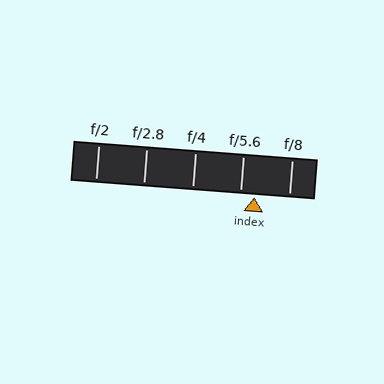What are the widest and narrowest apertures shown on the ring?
The widest aperture shown is f/2 and the narrowest is f/8.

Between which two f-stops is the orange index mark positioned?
The index mark is between f/5.6 and f/8.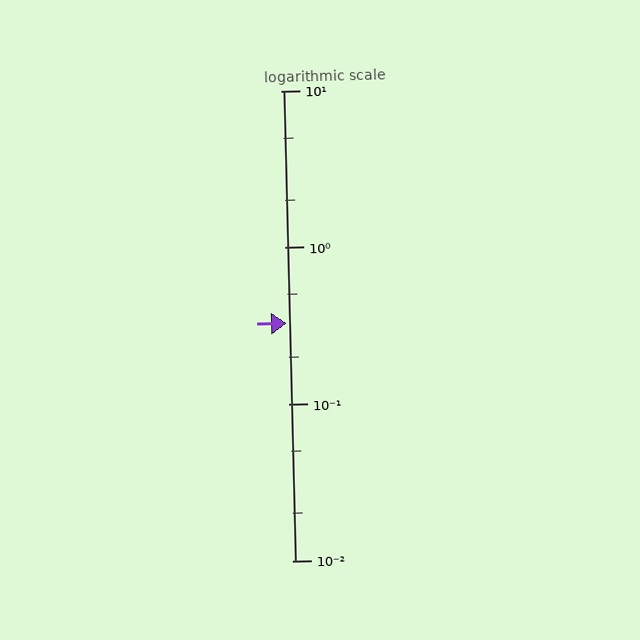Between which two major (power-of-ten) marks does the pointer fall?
The pointer is between 0.1 and 1.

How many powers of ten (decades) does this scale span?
The scale spans 3 decades, from 0.01 to 10.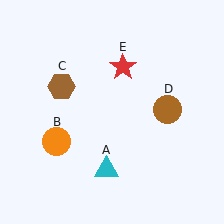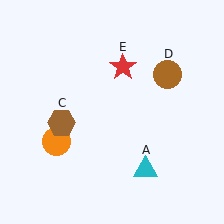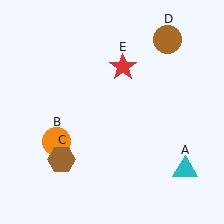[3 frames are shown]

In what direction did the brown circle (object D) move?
The brown circle (object D) moved up.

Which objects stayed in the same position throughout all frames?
Orange circle (object B) and red star (object E) remained stationary.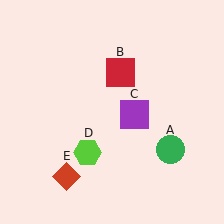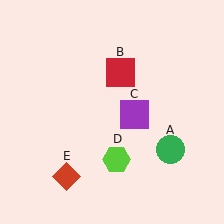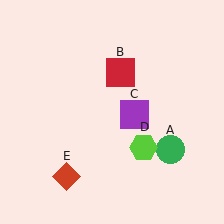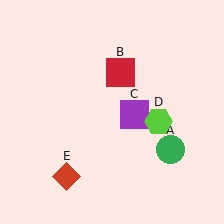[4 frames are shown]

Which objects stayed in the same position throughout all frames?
Green circle (object A) and red square (object B) and purple square (object C) and red diamond (object E) remained stationary.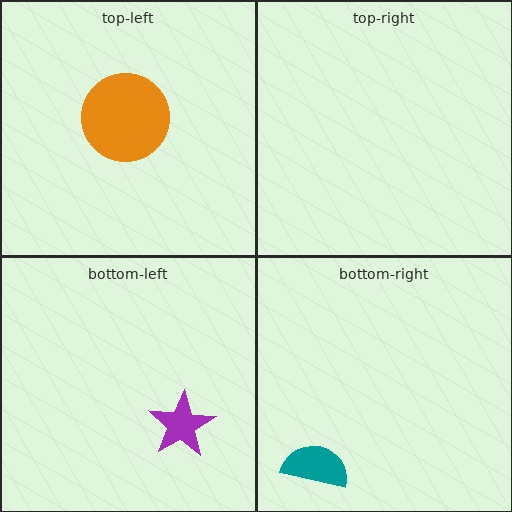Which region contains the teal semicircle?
The bottom-right region.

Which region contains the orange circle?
The top-left region.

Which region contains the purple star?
The bottom-left region.